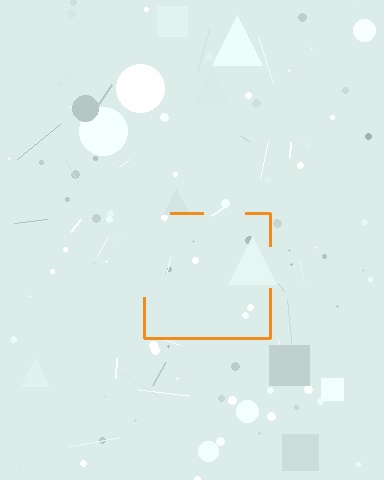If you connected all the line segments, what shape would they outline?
They would outline a square.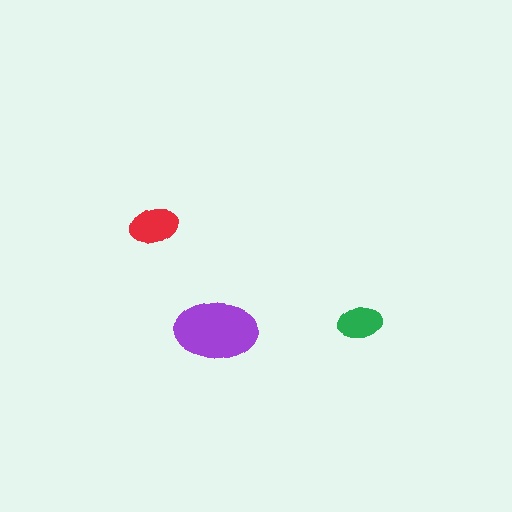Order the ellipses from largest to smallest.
the purple one, the red one, the green one.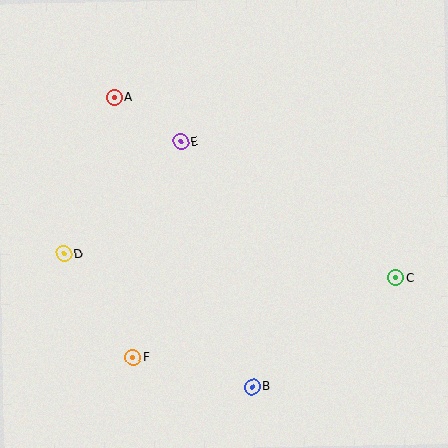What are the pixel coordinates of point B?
Point B is at (252, 387).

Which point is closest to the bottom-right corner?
Point C is closest to the bottom-right corner.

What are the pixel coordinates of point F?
Point F is at (133, 357).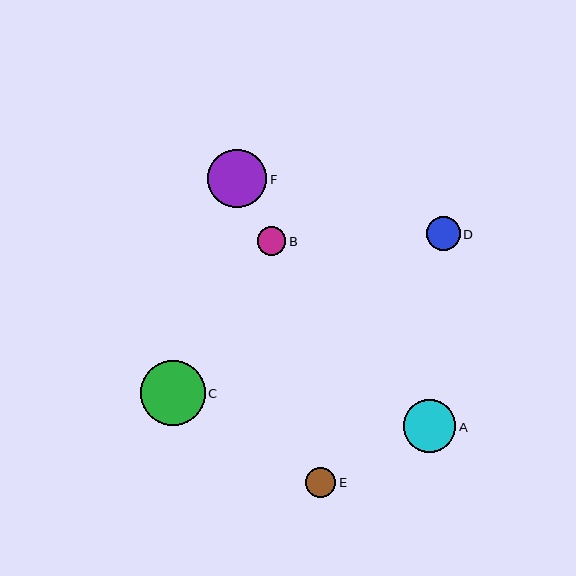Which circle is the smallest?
Circle B is the smallest with a size of approximately 29 pixels.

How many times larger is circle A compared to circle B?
Circle A is approximately 1.8 times the size of circle B.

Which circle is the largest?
Circle C is the largest with a size of approximately 65 pixels.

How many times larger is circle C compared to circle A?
Circle C is approximately 1.2 times the size of circle A.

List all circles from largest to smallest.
From largest to smallest: C, F, A, D, E, B.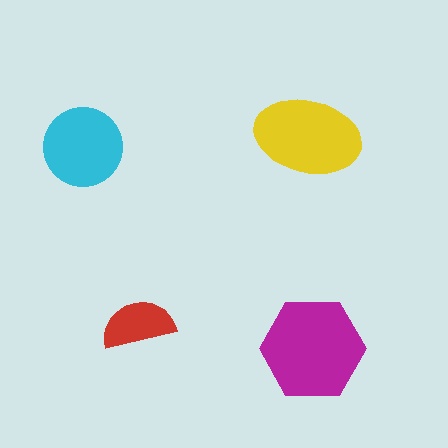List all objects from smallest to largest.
The red semicircle, the cyan circle, the yellow ellipse, the magenta hexagon.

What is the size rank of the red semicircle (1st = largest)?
4th.